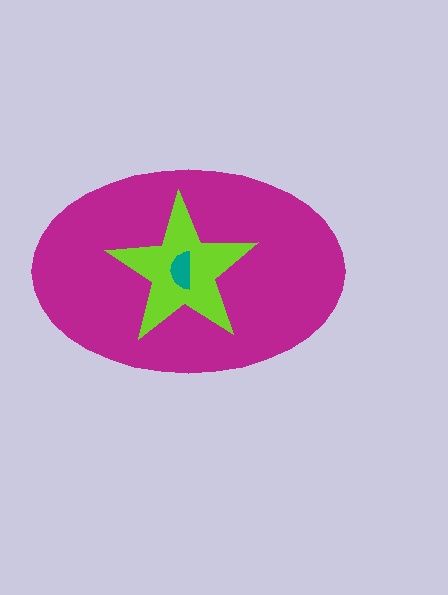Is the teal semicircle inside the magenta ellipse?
Yes.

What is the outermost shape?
The magenta ellipse.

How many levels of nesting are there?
3.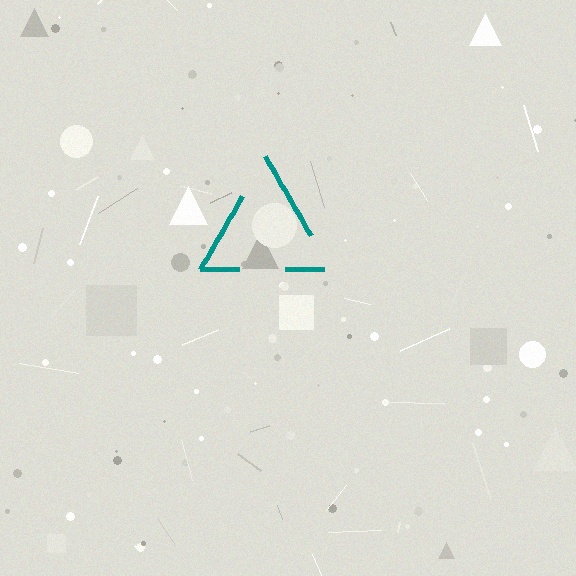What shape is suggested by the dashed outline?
The dashed outline suggests a triangle.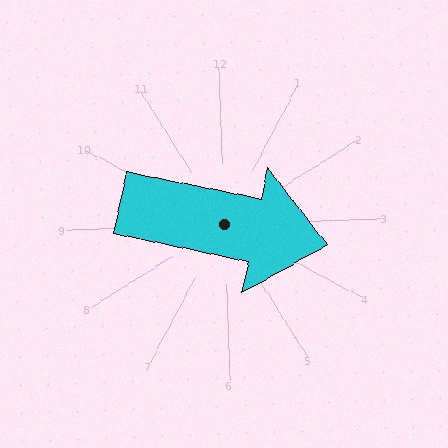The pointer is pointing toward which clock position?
Roughly 3 o'clock.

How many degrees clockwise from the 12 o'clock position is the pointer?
Approximately 104 degrees.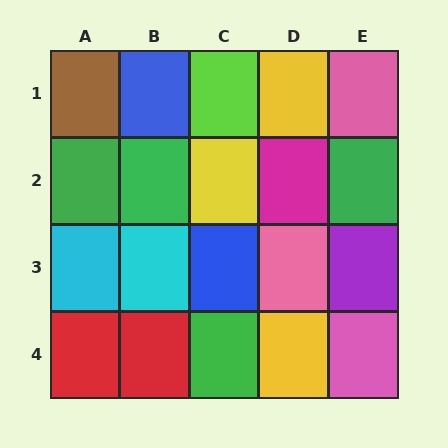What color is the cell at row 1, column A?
Brown.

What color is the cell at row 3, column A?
Cyan.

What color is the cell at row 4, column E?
Pink.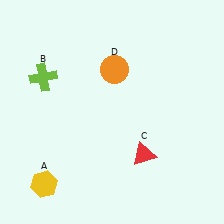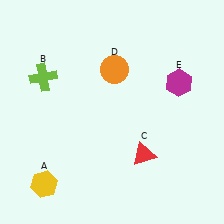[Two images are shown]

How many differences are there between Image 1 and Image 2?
There is 1 difference between the two images.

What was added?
A magenta hexagon (E) was added in Image 2.